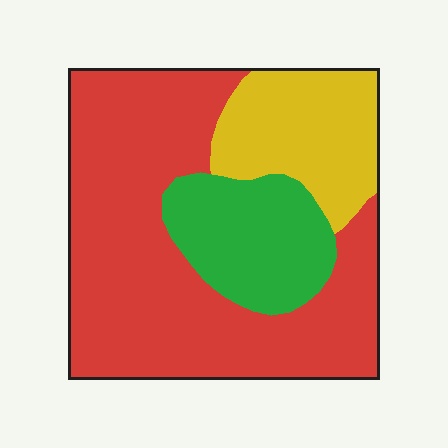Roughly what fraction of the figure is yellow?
Yellow covers 20% of the figure.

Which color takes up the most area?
Red, at roughly 60%.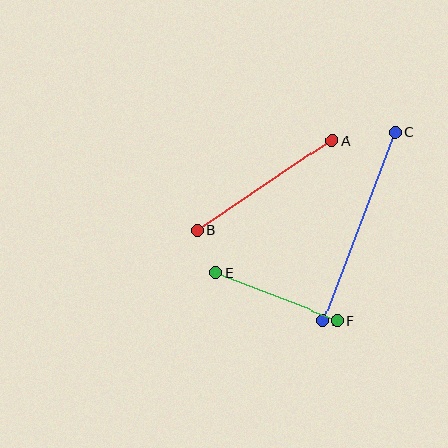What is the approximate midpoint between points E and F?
The midpoint is at approximately (277, 296) pixels.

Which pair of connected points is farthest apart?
Points C and D are farthest apart.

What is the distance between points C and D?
The distance is approximately 201 pixels.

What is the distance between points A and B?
The distance is approximately 162 pixels.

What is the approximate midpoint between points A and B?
The midpoint is at approximately (265, 185) pixels.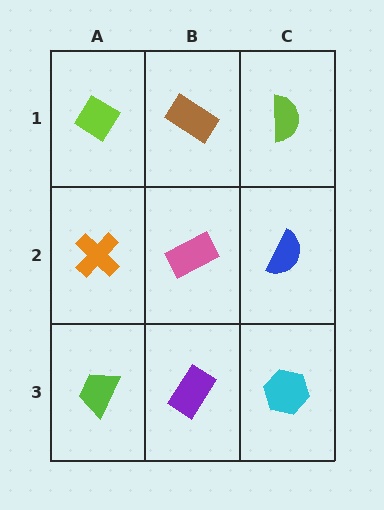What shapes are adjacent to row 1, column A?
An orange cross (row 2, column A), a brown rectangle (row 1, column B).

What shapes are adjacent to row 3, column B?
A pink rectangle (row 2, column B), a lime trapezoid (row 3, column A), a cyan hexagon (row 3, column C).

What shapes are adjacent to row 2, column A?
A lime diamond (row 1, column A), a lime trapezoid (row 3, column A), a pink rectangle (row 2, column B).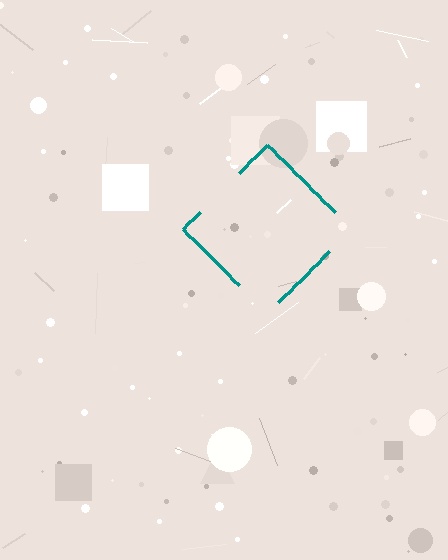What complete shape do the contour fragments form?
The contour fragments form a diamond.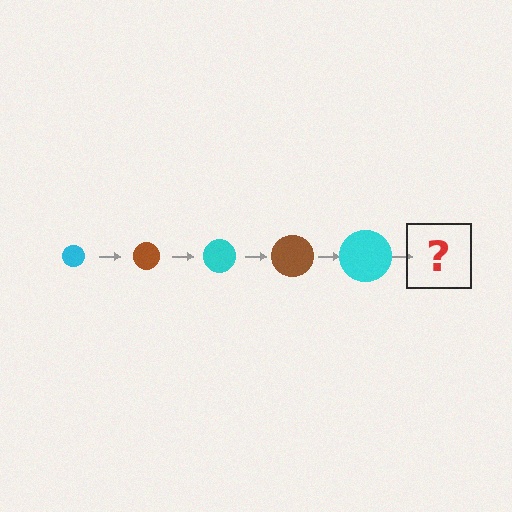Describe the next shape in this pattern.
It should be a brown circle, larger than the previous one.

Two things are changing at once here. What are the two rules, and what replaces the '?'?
The two rules are that the circle grows larger each step and the color cycles through cyan and brown. The '?' should be a brown circle, larger than the previous one.